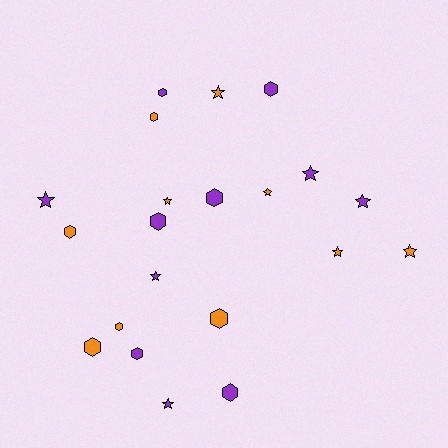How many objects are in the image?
There are 21 objects.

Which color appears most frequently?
Purple, with 11 objects.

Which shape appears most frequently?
Hexagon, with 11 objects.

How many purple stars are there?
There are 5 purple stars.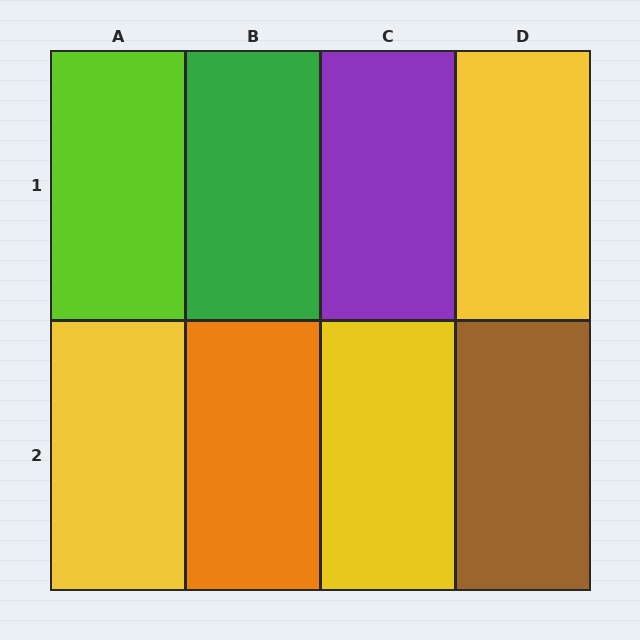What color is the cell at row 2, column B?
Orange.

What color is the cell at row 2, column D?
Brown.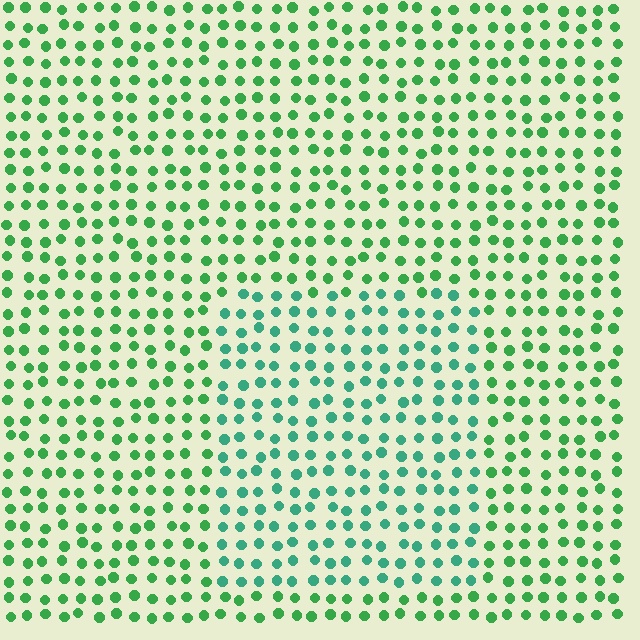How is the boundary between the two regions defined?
The boundary is defined purely by a slight shift in hue (about 30 degrees). Spacing, size, and orientation are identical on both sides.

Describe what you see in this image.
The image is filled with small green elements in a uniform arrangement. A rectangle-shaped region is visible where the elements are tinted to a slightly different hue, forming a subtle color boundary.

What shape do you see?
I see a rectangle.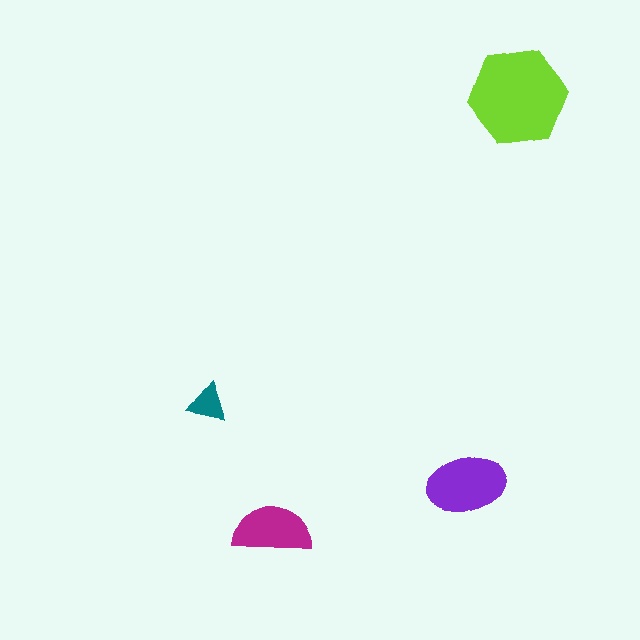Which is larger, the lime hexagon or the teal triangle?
The lime hexagon.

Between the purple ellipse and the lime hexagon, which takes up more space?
The lime hexagon.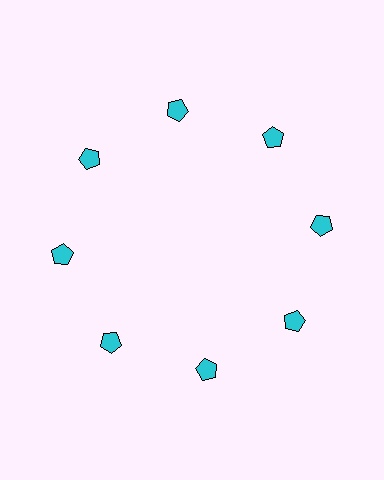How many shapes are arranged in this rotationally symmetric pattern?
There are 8 shapes, arranged in 8 groups of 1.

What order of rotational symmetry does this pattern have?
This pattern has 8-fold rotational symmetry.